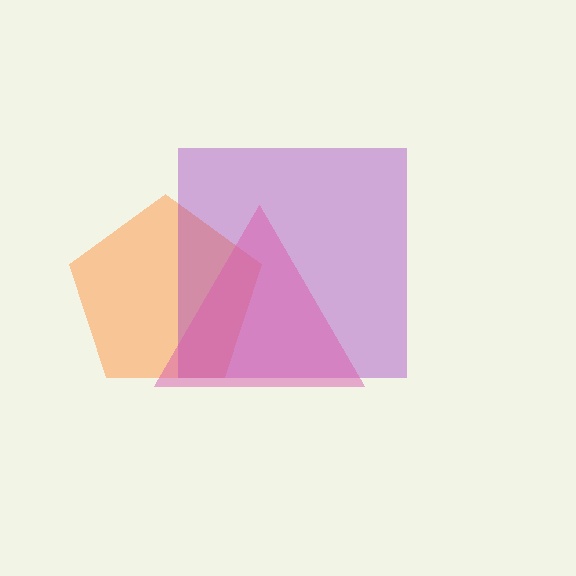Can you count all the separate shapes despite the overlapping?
Yes, there are 3 separate shapes.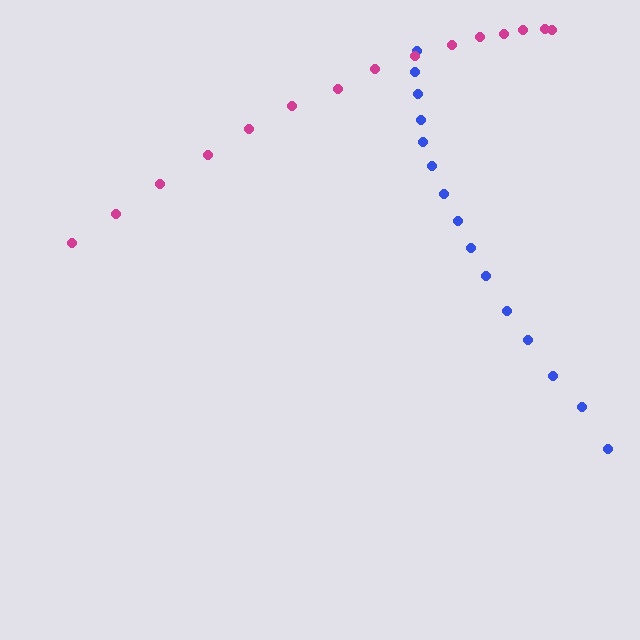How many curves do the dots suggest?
There are 2 distinct paths.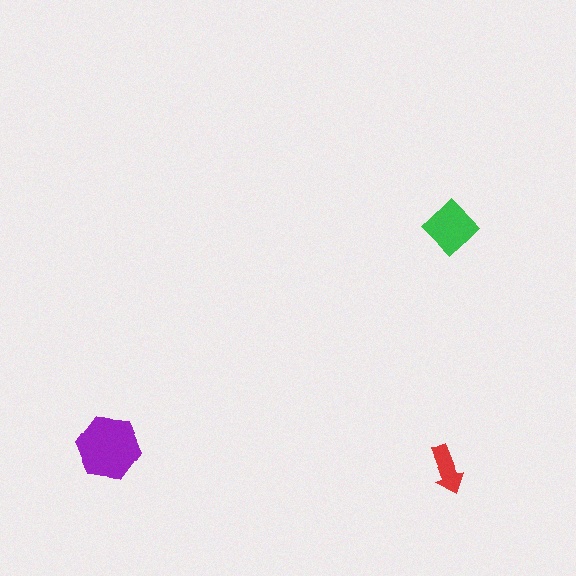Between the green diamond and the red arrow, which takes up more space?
The green diamond.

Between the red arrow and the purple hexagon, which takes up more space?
The purple hexagon.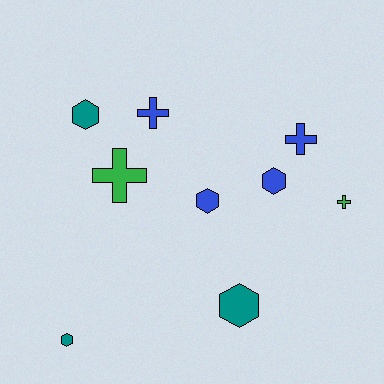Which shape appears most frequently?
Hexagon, with 5 objects.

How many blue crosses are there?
There are 2 blue crosses.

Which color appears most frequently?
Blue, with 4 objects.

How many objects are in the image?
There are 9 objects.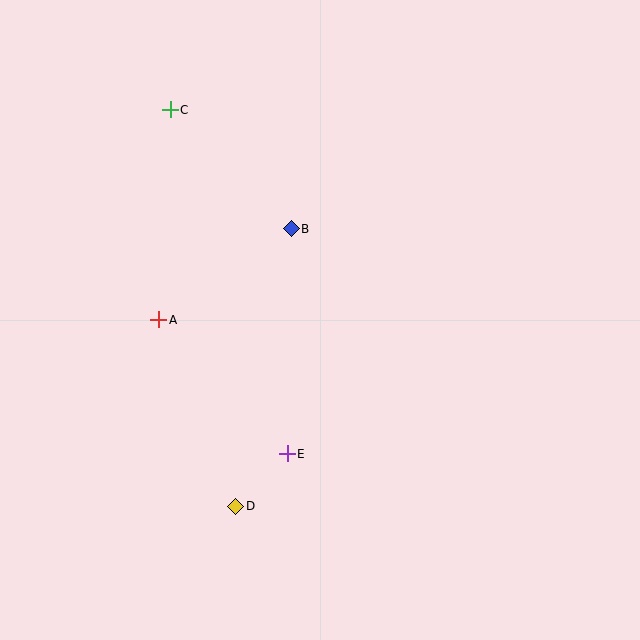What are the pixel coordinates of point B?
Point B is at (291, 229).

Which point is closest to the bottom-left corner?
Point D is closest to the bottom-left corner.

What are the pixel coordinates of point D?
Point D is at (236, 506).